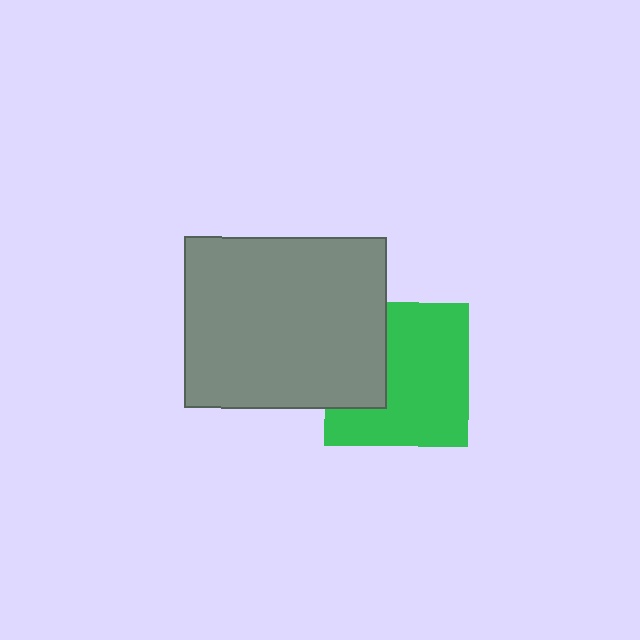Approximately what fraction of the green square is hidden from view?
Roughly 32% of the green square is hidden behind the gray rectangle.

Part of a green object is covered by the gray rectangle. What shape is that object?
It is a square.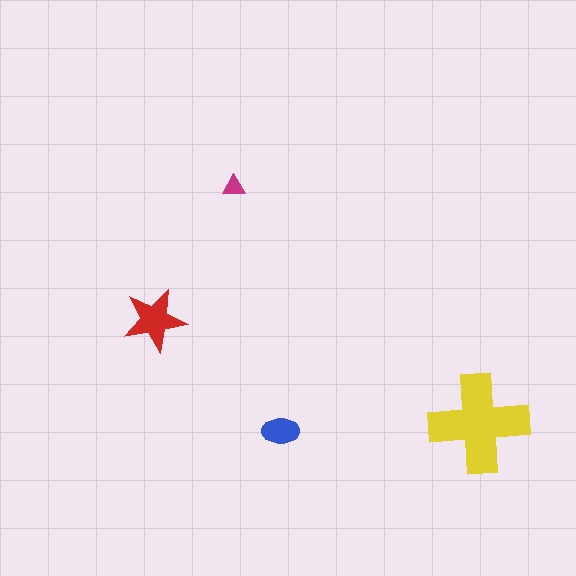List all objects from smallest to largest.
The magenta triangle, the blue ellipse, the red star, the yellow cross.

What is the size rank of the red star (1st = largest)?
2nd.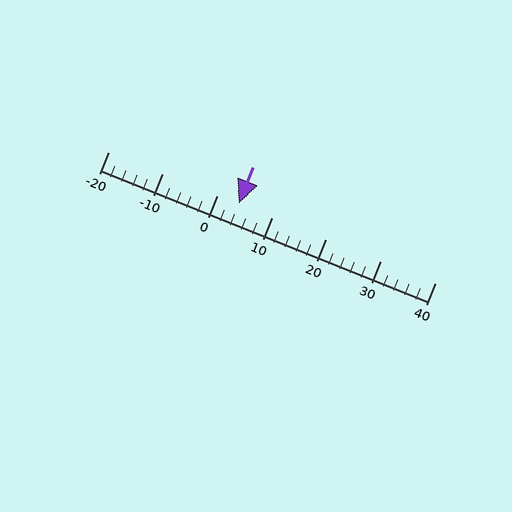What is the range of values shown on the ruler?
The ruler shows values from -20 to 40.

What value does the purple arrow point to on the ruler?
The purple arrow points to approximately 4.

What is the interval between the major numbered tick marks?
The major tick marks are spaced 10 units apart.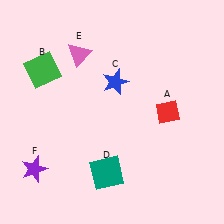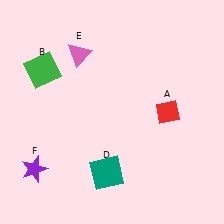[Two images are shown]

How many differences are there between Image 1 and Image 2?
There is 1 difference between the two images.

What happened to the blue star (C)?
The blue star (C) was removed in Image 2. It was in the top-right area of Image 1.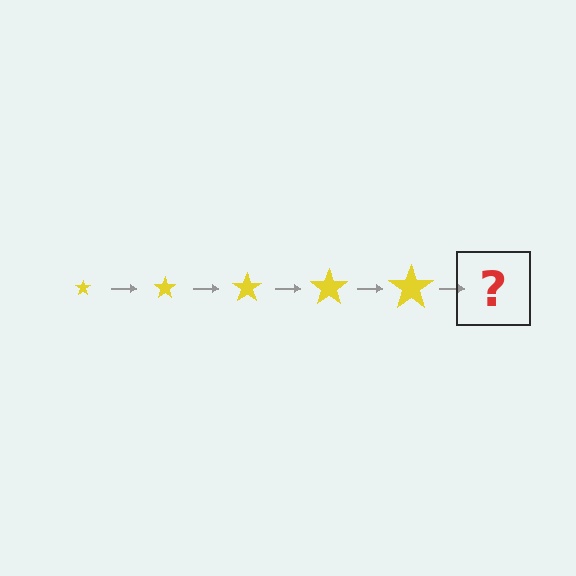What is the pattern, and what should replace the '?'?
The pattern is that the star gets progressively larger each step. The '?' should be a yellow star, larger than the previous one.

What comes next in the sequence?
The next element should be a yellow star, larger than the previous one.